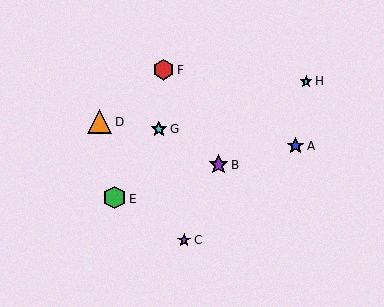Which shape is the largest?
The orange triangle (labeled D) is the largest.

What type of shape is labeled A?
Shape A is a blue star.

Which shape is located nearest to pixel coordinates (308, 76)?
The cyan star (labeled H) at (306, 81) is nearest to that location.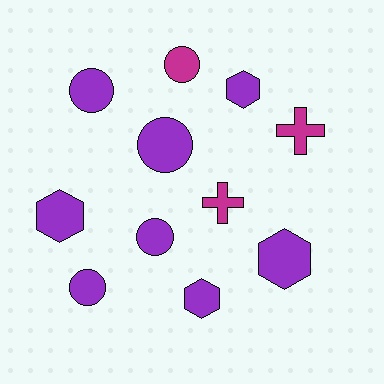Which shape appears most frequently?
Circle, with 5 objects.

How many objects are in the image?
There are 11 objects.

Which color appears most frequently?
Purple, with 8 objects.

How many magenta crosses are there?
There are 2 magenta crosses.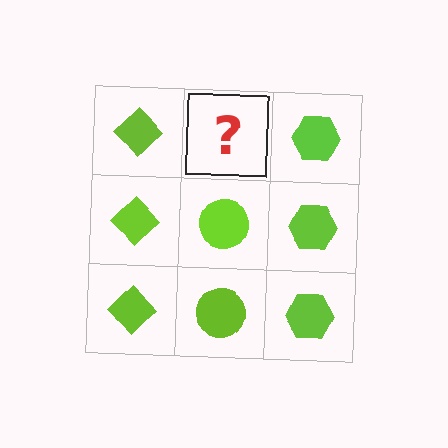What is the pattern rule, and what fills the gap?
The rule is that each column has a consistent shape. The gap should be filled with a lime circle.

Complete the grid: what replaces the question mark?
The question mark should be replaced with a lime circle.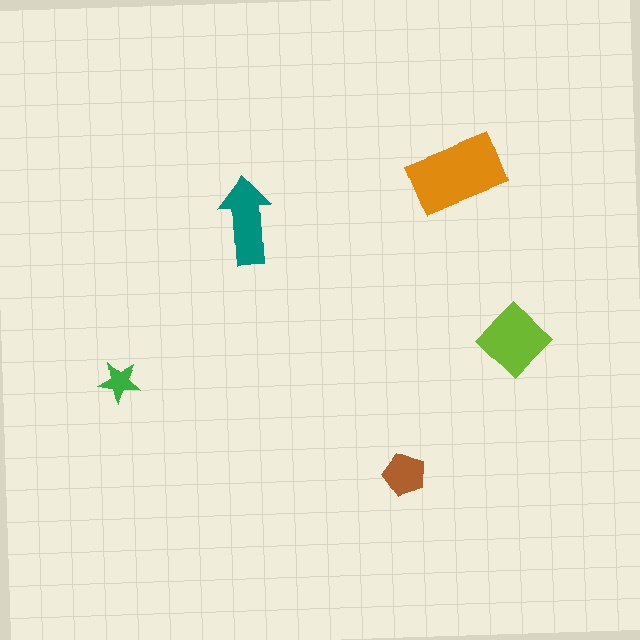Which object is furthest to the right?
The lime diamond is rightmost.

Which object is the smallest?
The green star.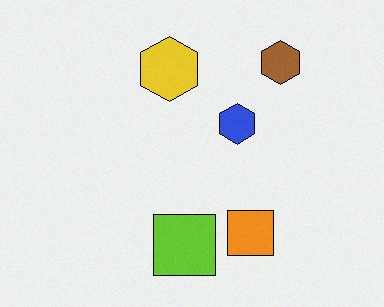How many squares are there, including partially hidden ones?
There are 2 squares.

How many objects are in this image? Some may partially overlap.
There are 5 objects.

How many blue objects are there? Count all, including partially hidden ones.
There is 1 blue object.